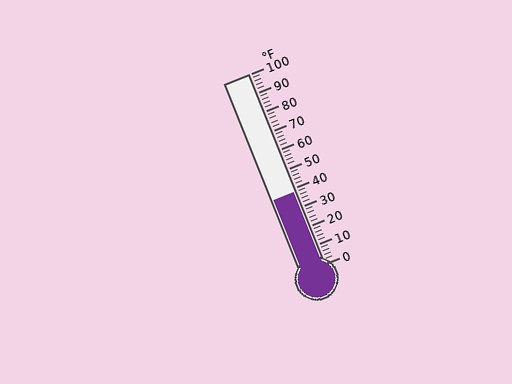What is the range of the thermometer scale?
The thermometer scale ranges from 0°F to 100°F.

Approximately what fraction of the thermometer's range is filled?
The thermometer is filled to approximately 40% of its range.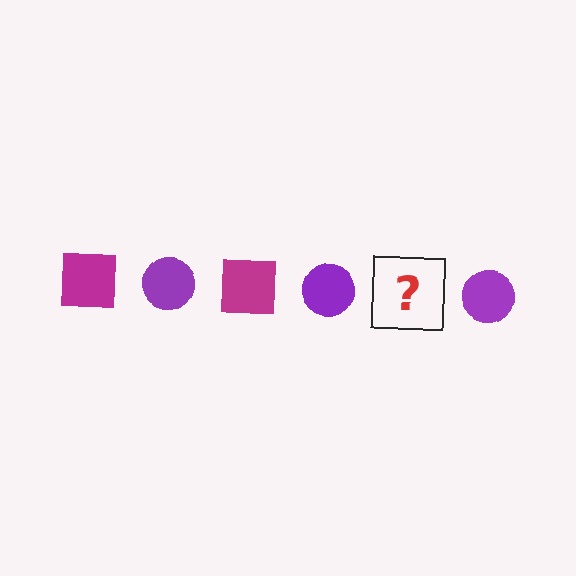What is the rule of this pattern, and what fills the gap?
The rule is that the pattern alternates between magenta square and purple circle. The gap should be filled with a magenta square.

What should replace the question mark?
The question mark should be replaced with a magenta square.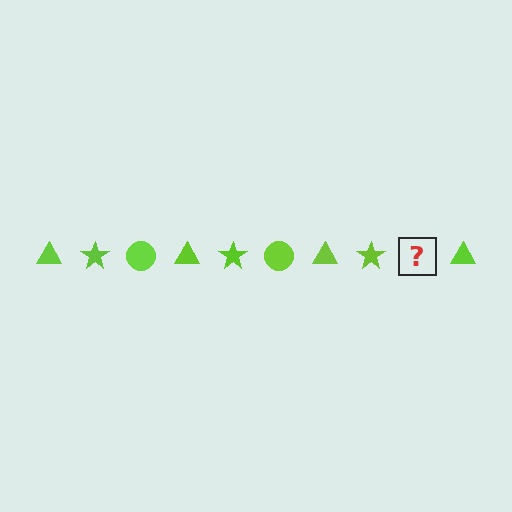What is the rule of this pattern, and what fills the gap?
The rule is that the pattern cycles through triangle, star, circle shapes in lime. The gap should be filled with a lime circle.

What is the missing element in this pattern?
The missing element is a lime circle.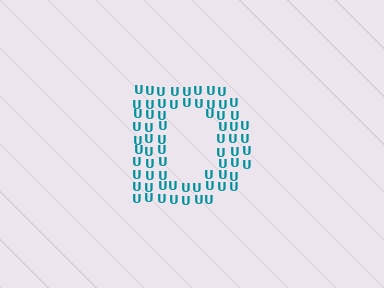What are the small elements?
The small elements are letter U's.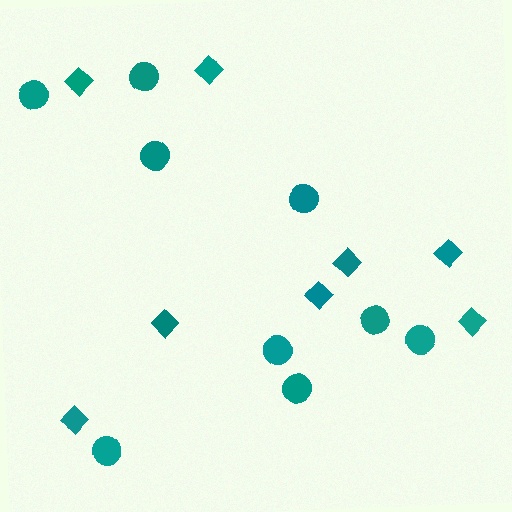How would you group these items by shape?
There are 2 groups: one group of circles (9) and one group of diamonds (8).